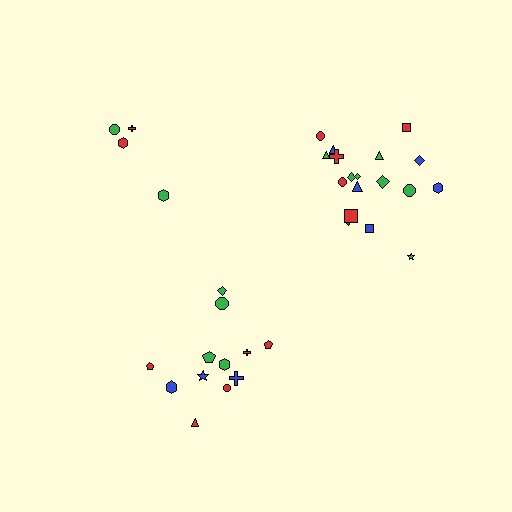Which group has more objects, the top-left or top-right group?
The top-right group.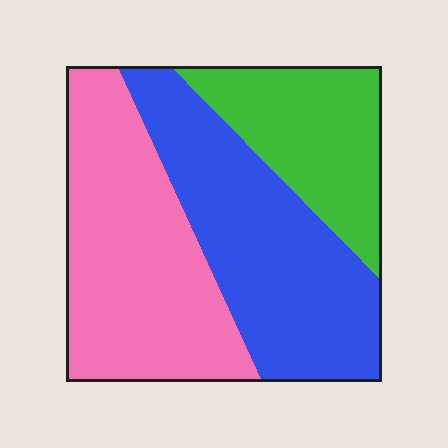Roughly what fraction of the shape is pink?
Pink takes up between a quarter and a half of the shape.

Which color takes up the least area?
Green, at roughly 25%.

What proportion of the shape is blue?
Blue covers around 40% of the shape.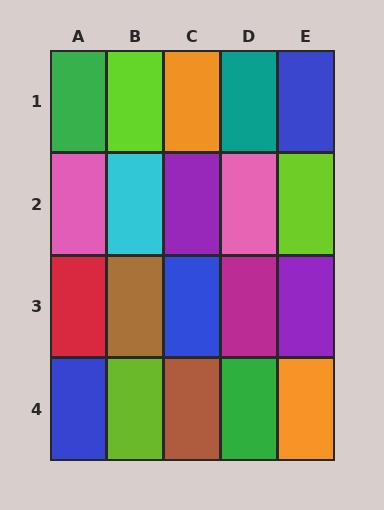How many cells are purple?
2 cells are purple.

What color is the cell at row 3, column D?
Magenta.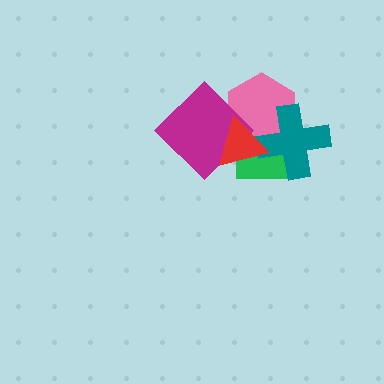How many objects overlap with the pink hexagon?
4 objects overlap with the pink hexagon.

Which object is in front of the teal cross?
The red triangle is in front of the teal cross.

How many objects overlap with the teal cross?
3 objects overlap with the teal cross.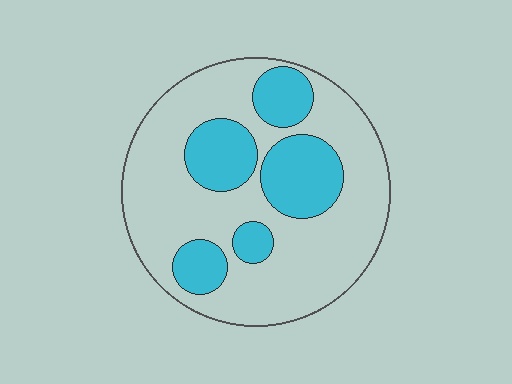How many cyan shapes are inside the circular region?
5.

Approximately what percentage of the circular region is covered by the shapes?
Approximately 30%.